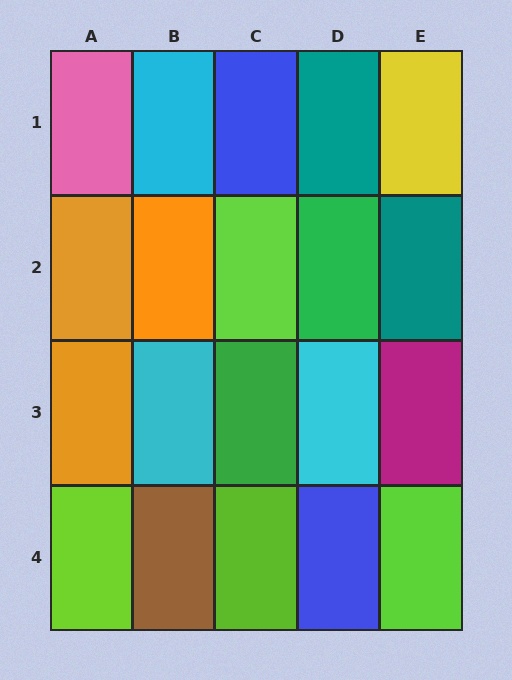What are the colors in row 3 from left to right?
Orange, cyan, green, cyan, magenta.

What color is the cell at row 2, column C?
Lime.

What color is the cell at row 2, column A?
Orange.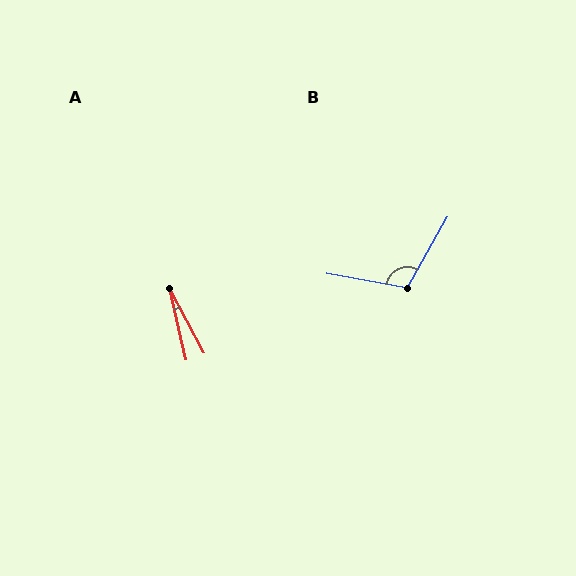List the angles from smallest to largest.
A (15°), B (109°).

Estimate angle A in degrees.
Approximately 15 degrees.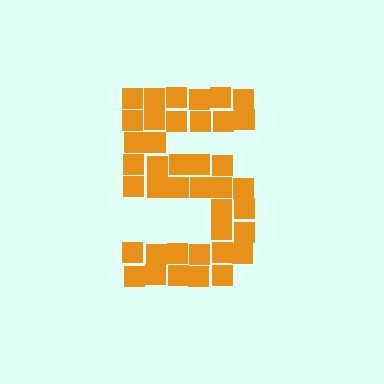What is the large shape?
The large shape is the digit 5.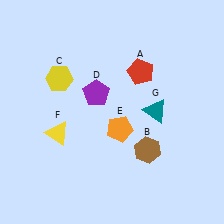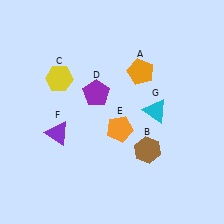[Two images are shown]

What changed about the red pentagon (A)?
In Image 1, A is red. In Image 2, it changed to orange.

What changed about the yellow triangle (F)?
In Image 1, F is yellow. In Image 2, it changed to purple.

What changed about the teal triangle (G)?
In Image 1, G is teal. In Image 2, it changed to cyan.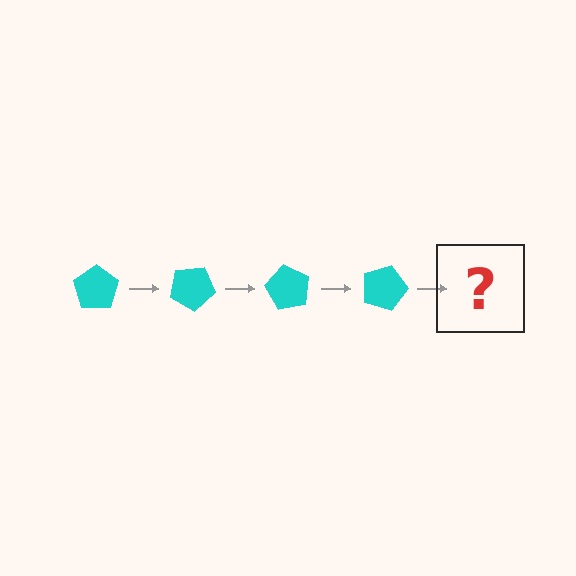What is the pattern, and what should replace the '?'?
The pattern is that the pentagon rotates 30 degrees each step. The '?' should be a cyan pentagon rotated 120 degrees.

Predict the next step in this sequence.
The next step is a cyan pentagon rotated 120 degrees.